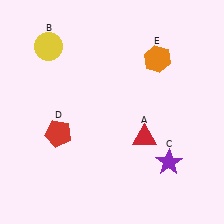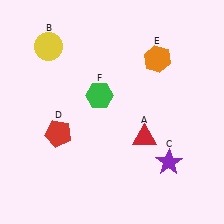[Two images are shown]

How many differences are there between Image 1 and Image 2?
There is 1 difference between the two images.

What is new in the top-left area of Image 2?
A green hexagon (F) was added in the top-left area of Image 2.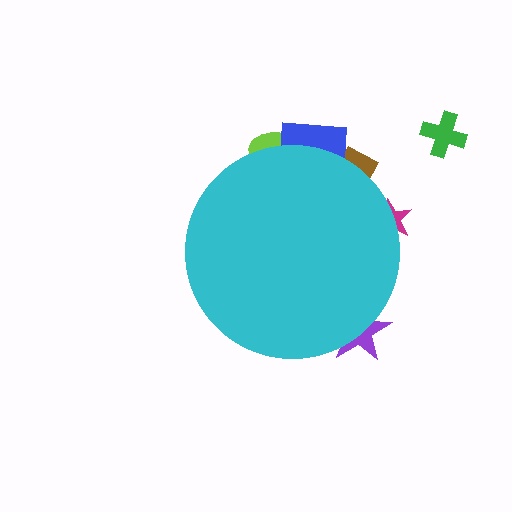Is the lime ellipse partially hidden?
Yes, the lime ellipse is partially hidden behind the cyan circle.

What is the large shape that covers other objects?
A cyan circle.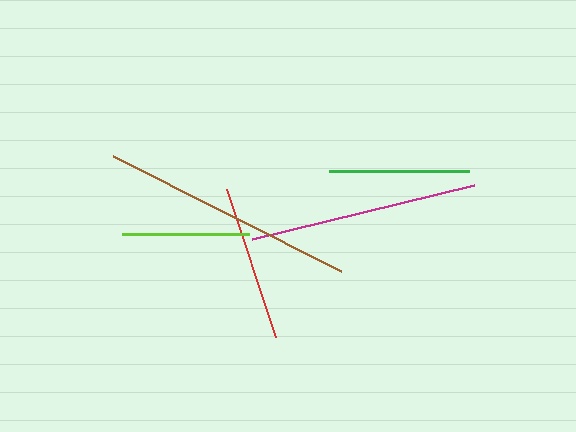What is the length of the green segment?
The green segment is approximately 140 pixels long.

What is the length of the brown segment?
The brown segment is approximately 255 pixels long.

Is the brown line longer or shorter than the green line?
The brown line is longer than the green line.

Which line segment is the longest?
The brown line is the longest at approximately 255 pixels.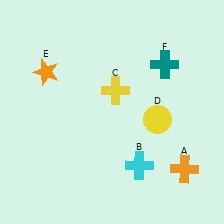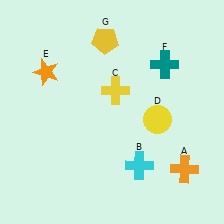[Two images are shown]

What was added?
A yellow pentagon (G) was added in Image 2.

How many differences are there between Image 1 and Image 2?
There is 1 difference between the two images.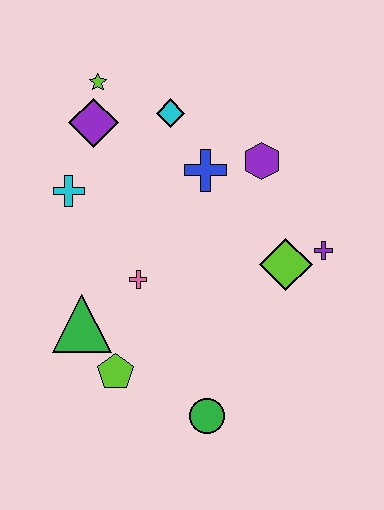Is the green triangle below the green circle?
No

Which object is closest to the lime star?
The purple diamond is closest to the lime star.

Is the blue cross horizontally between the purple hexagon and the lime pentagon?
Yes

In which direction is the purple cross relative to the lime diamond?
The purple cross is to the right of the lime diamond.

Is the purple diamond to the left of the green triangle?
No